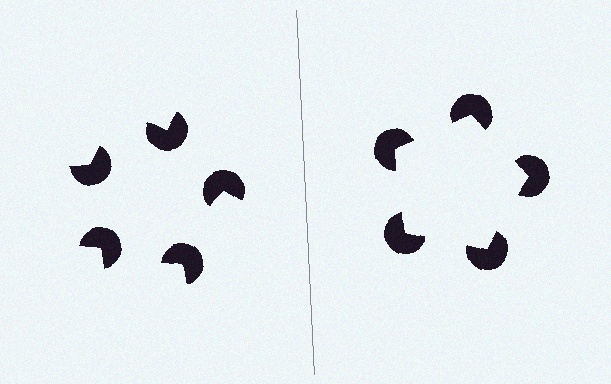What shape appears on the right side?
An illusory pentagon.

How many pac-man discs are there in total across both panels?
10 — 5 on each side.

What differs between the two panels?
The pac-man discs are positioned identically on both sides; only the wedge orientations differ. On the right they align to a pentagon; on the left they are misaligned.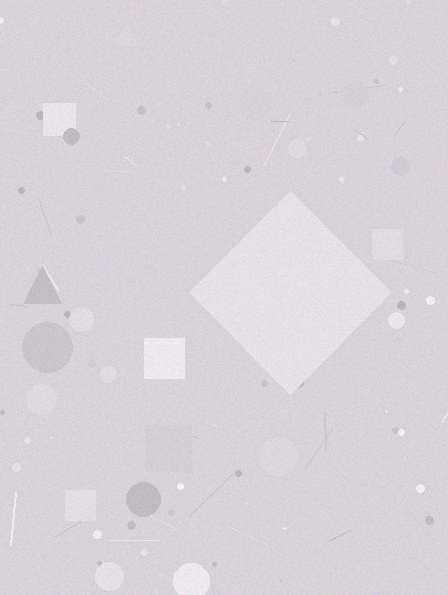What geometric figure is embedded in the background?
A diamond is embedded in the background.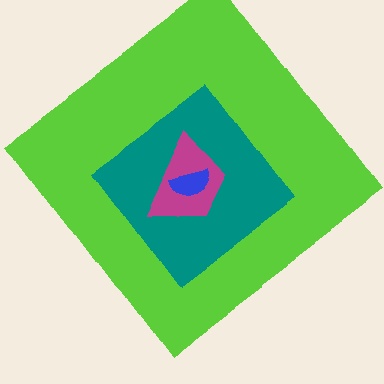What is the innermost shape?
The blue semicircle.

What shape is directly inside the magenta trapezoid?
The blue semicircle.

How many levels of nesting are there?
4.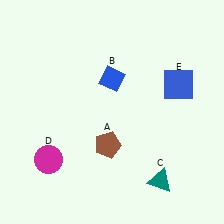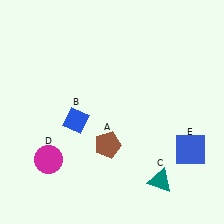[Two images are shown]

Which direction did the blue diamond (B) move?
The blue diamond (B) moved down.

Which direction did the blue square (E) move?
The blue square (E) moved down.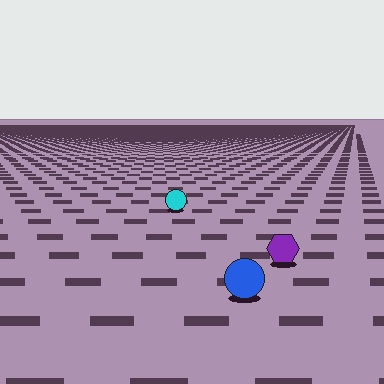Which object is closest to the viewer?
The blue circle is closest. The texture marks near it are larger and more spread out.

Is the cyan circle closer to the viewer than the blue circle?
No. The blue circle is closer — you can tell from the texture gradient: the ground texture is coarser near it.